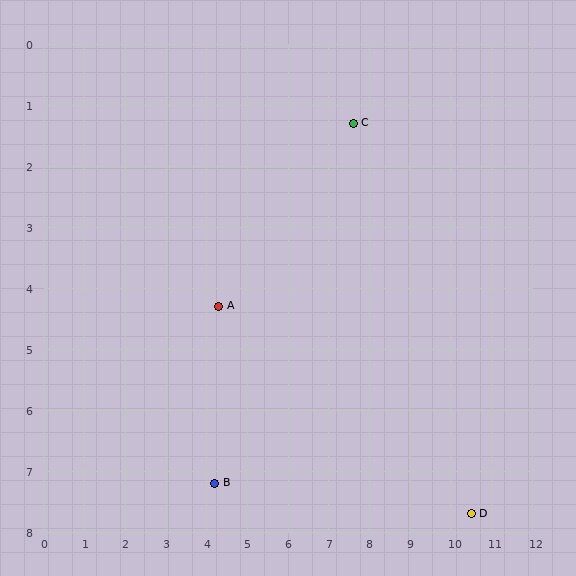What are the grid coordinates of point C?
Point C is at approximately (7.6, 1.3).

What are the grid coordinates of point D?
Point D is at approximately (10.5, 7.7).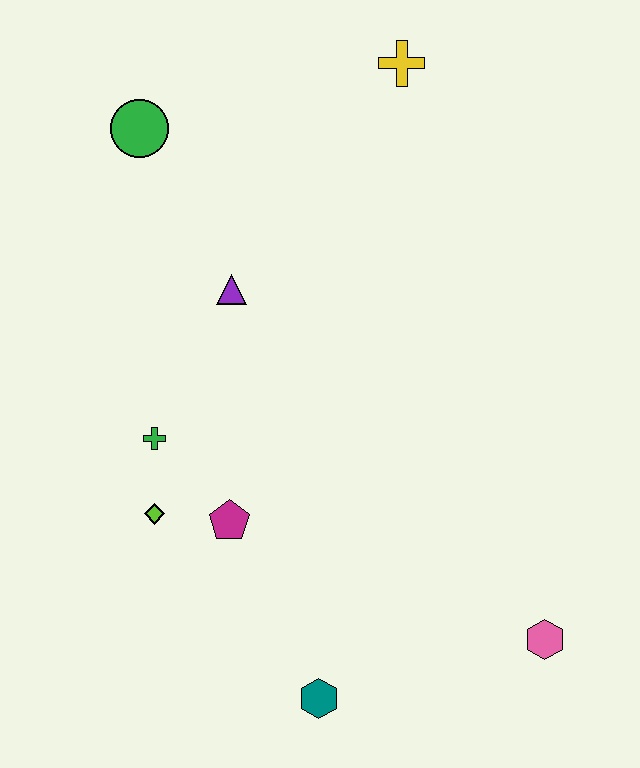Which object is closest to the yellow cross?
The green circle is closest to the yellow cross.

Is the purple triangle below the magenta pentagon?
No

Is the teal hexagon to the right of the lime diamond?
Yes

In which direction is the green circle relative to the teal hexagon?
The green circle is above the teal hexagon.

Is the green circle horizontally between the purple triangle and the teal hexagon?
No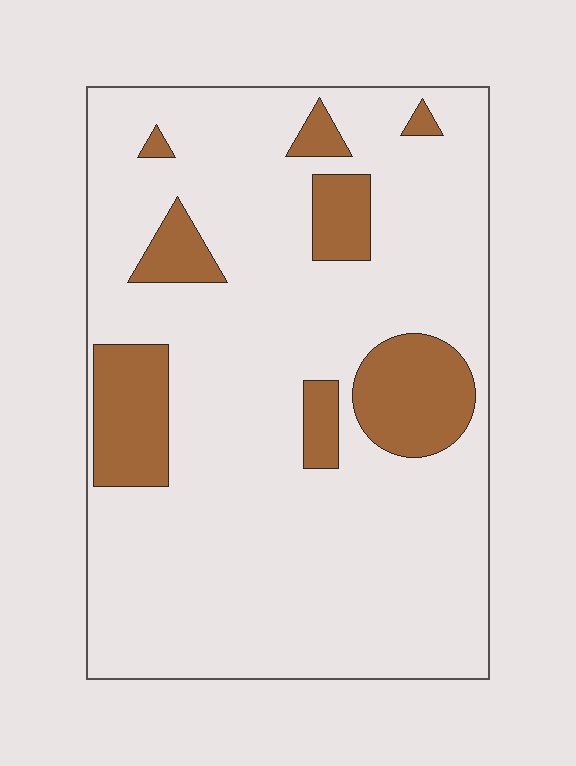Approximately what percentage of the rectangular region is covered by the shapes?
Approximately 15%.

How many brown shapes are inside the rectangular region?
8.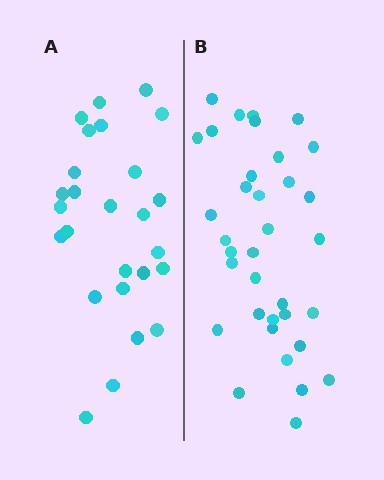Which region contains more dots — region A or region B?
Region B (the right region) has more dots.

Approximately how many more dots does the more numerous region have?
Region B has roughly 8 or so more dots than region A.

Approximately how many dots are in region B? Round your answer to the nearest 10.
About 40 dots. (The exact count is 35, which rounds to 40.)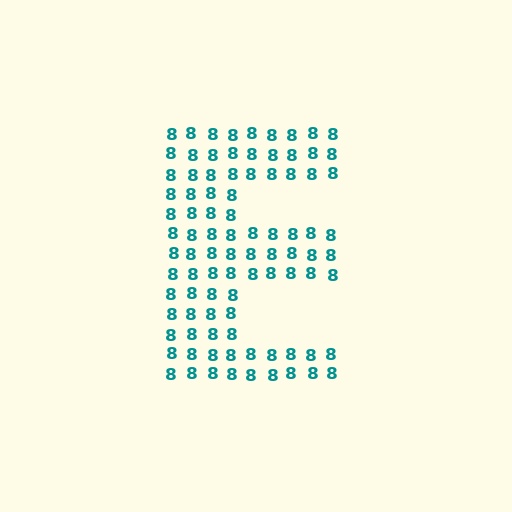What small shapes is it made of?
It is made of small digit 8's.